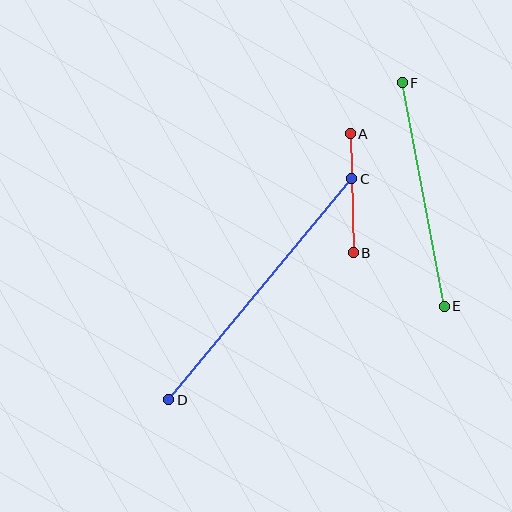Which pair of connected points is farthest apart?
Points C and D are farthest apart.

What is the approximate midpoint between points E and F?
The midpoint is at approximately (423, 194) pixels.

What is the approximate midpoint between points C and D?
The midpoint is at approximately (260, 289) pixels.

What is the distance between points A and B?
The distance is approximately 119 pixels.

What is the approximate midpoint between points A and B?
The midpoint is at approximately (352, 193) pixels.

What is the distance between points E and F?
The distance is approximately 228 pixels.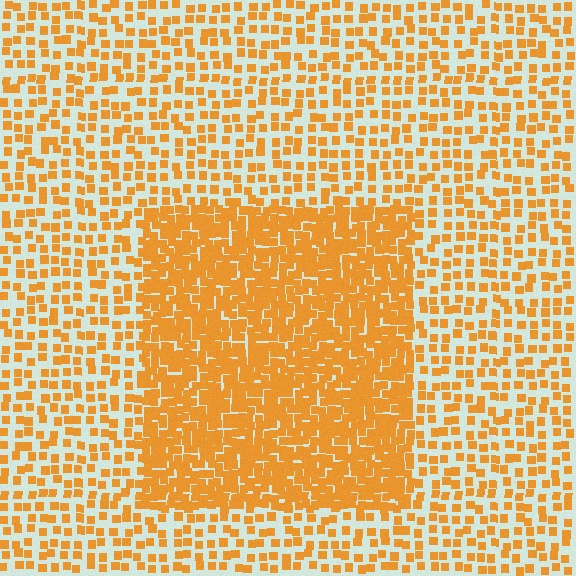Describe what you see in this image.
The image contains small orange elements arranged at two different densities. A rectangle-shaped region is visible where the elements are more densely packed than the surrounding area.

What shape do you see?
I see a rectangle.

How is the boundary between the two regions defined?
The boundary is defined by a change in element density (approximately 2.4x ratio). All elements are the same color, size, and shape.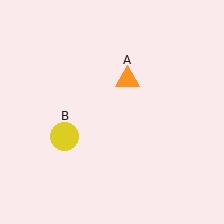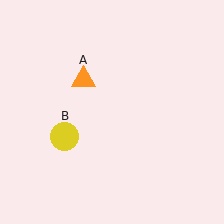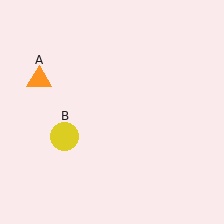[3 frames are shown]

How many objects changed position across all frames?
1 object changed position: orange triangle (object A).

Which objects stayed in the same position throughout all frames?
Yellow circle (object B) remained stationary.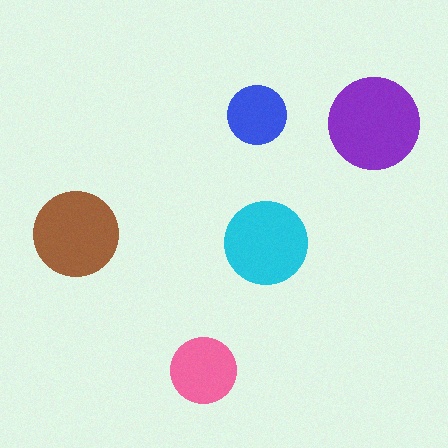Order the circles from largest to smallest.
the purple one, the brown one, the cyan one, the pink one, the blue one.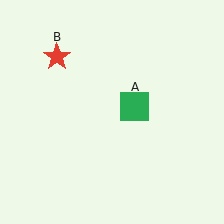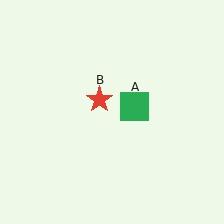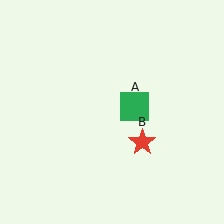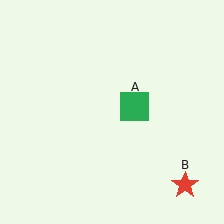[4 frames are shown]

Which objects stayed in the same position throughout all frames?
Green square (object A) remained stationary.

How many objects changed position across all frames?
1 object changed position: red star (object B).